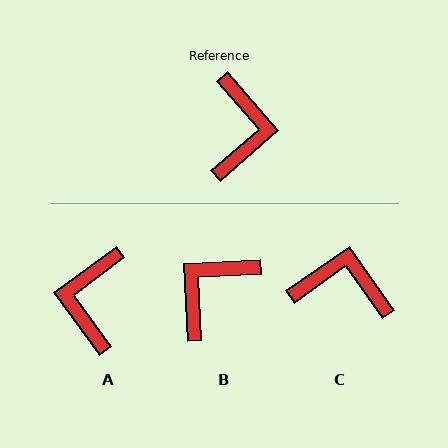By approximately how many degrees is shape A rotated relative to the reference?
Approximately 176 degrees counter-clockwise.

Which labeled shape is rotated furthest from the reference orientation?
A, about 176 degrees away.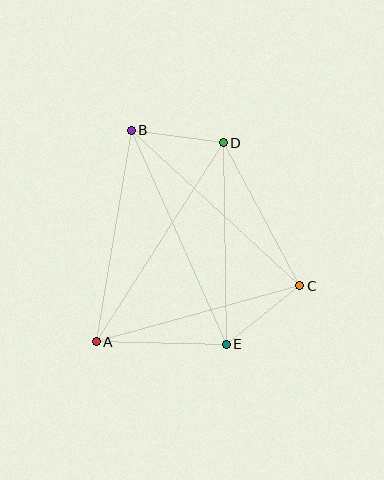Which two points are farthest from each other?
Points A and D are farthest from each other.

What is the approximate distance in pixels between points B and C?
The distance between B and C is approximately 230 pixels.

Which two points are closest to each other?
Points B and D are closest to each other.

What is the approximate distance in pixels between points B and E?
The distance between B and E is approximately 235 pixels.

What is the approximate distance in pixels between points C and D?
The distance between C and D is approximately 162 pixels.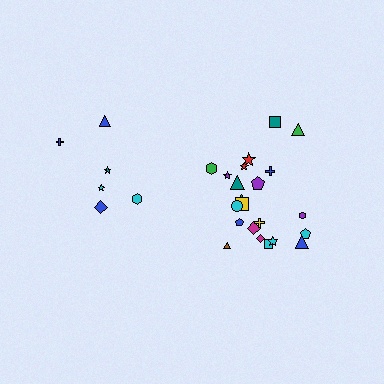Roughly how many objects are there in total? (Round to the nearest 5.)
Roughly 30 objects in total.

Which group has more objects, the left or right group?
The right group.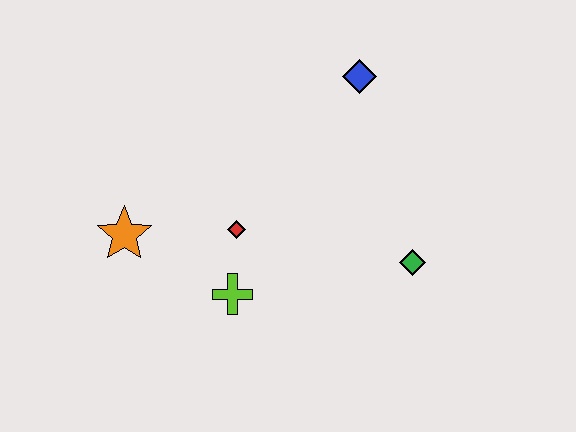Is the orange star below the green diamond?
No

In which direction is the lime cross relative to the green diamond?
The lime cross is to the left of the green diamond.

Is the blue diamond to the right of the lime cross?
Yes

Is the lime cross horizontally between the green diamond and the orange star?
Yes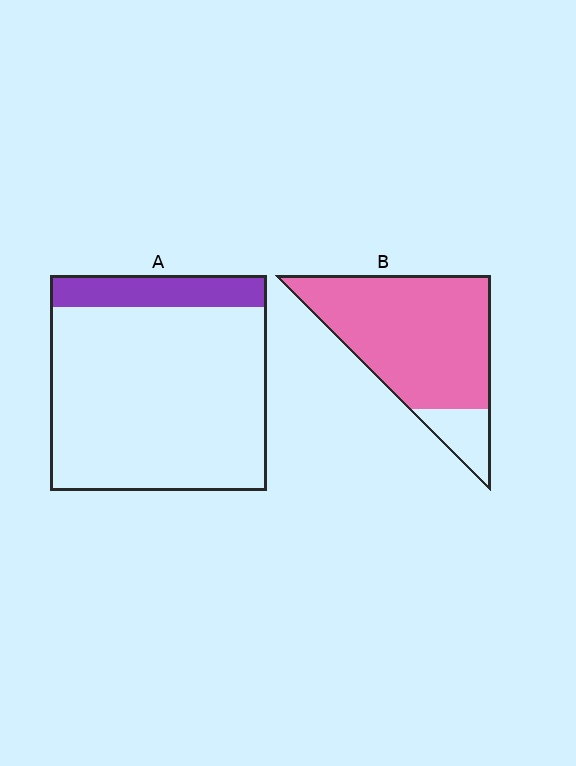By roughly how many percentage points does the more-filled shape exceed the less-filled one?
By roughly 70 percentage points (B over A).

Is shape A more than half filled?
No.